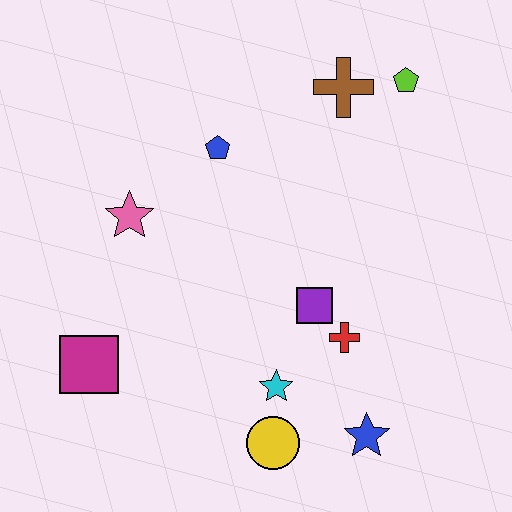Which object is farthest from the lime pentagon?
The magenta square is farthest from the lime pentagon.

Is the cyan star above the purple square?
No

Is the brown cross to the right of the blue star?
No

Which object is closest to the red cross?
The purple square is closest to the red cross.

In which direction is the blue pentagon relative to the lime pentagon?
The blue pentagon is to the left of the lime pentagon.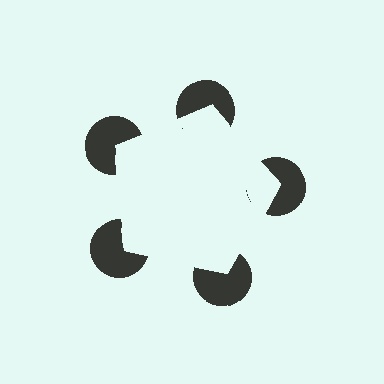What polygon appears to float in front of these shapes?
An illusory pentagon — its edges are inferred from the aligned wedge cuts in the pac-man discs, not physically drawn.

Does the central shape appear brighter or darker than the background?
It typically appears slightly brighter than the background, even though no actual brightness change is drawn.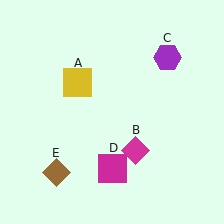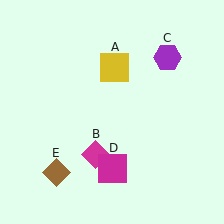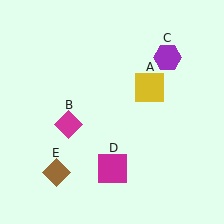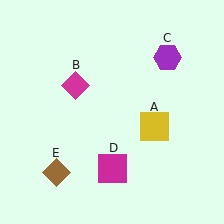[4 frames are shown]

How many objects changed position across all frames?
2 objects changed position: yellow square (object A), magenta diamond (object B).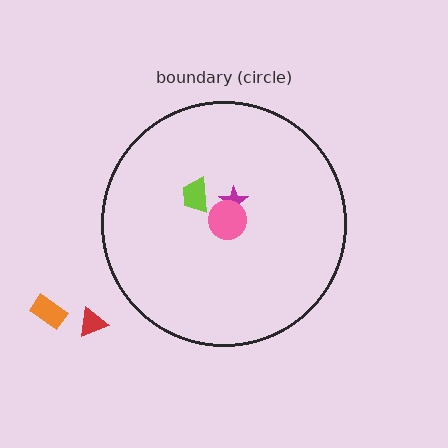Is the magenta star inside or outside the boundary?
Inside.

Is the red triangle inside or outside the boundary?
Outside.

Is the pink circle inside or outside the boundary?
Inside.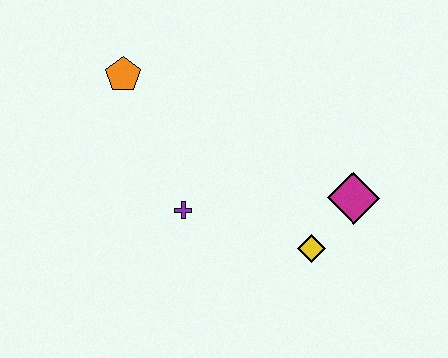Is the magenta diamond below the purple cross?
No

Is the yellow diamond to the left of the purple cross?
No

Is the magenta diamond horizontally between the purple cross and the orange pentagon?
No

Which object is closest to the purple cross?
The yellow diamond is closest to the purple cross.